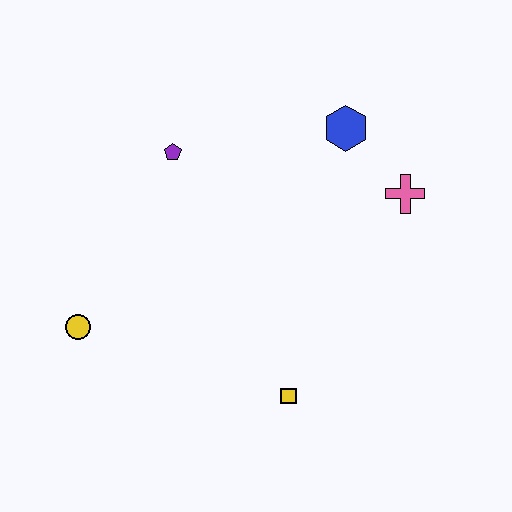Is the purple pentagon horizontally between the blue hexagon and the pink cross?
No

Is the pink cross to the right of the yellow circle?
Yes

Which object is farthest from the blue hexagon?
The yellow circle is farthest from the blue hexagon.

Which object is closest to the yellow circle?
The purple pentagon is closest to the yellow circle.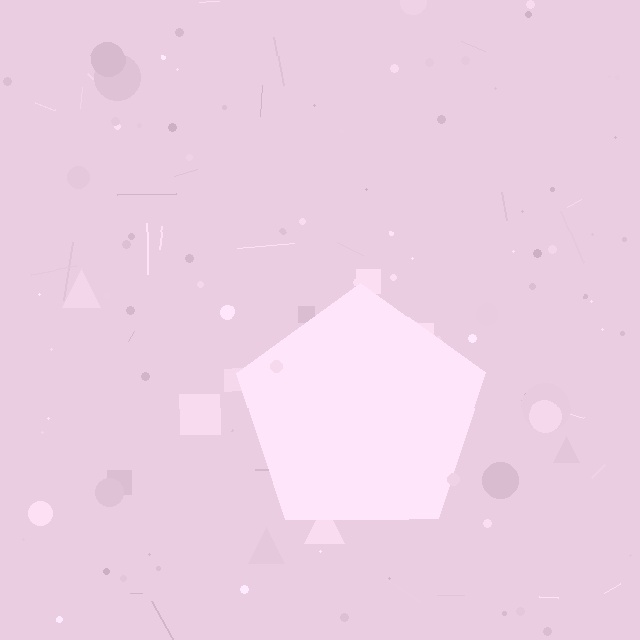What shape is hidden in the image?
A pentagon is hidden in the image.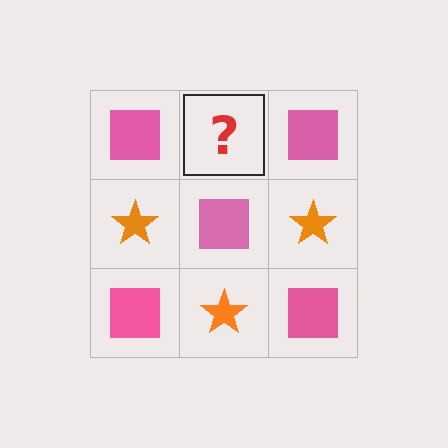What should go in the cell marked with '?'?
The missing cell should contain an orange star.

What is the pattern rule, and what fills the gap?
The rule is that it alternates pink square and orange star in a checkerboard pattern. The gap should be filled with an orange star.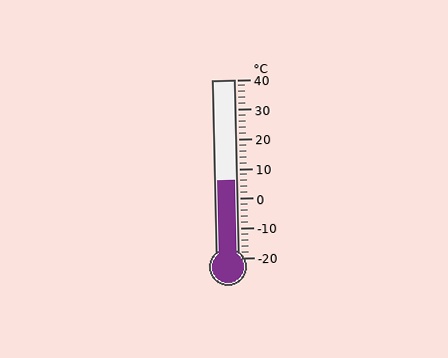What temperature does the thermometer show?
The thermometer shows approximately 6°C.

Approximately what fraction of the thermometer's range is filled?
The thermometer is filled to approximately 45% of its range.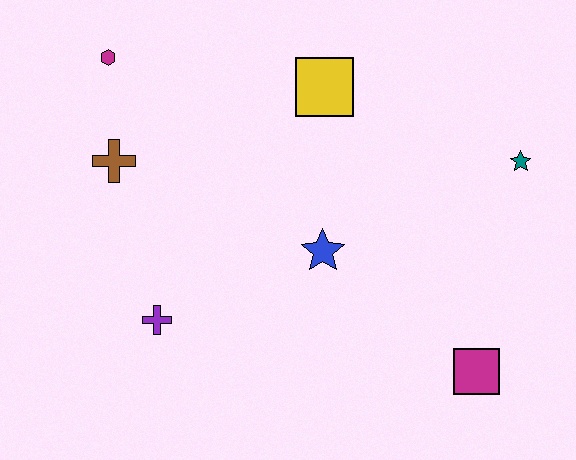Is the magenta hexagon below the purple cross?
No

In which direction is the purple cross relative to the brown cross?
The purple cross is below the brown cross.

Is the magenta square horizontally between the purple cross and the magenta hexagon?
No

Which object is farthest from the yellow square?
The magenta square is farthest from the yellow square.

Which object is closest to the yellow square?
The blue star is closest to the yellow square.